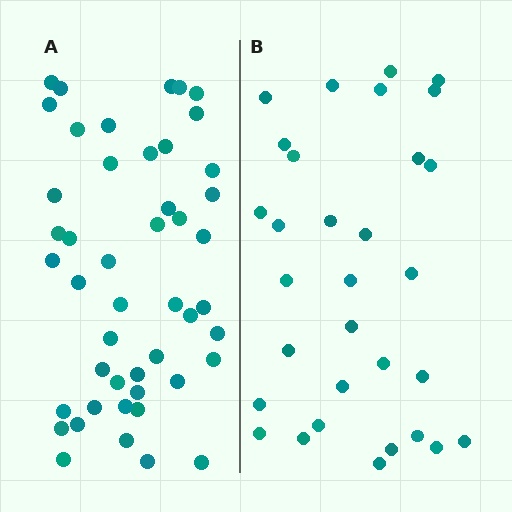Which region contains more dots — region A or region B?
Region A (the left region) has more dots.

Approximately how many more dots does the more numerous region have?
Region A has approximately 15 more dots than region B.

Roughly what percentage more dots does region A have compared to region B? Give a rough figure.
About 50% more.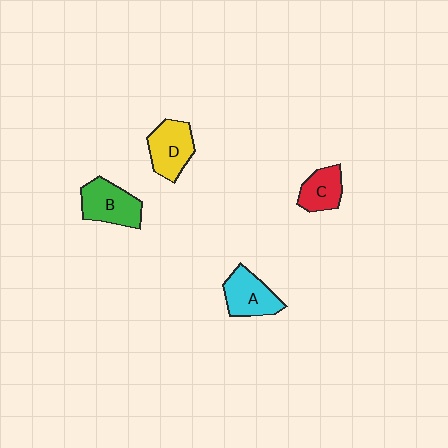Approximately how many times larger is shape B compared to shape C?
Approximately 1.4 times.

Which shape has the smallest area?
Shape C (red).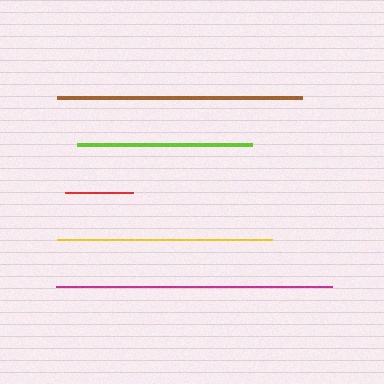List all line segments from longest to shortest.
From longest to shortest: magenta, brown, yellow, lime, red.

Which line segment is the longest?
The magenta line is the longest at approximately 276 pixels.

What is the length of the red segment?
The red segment is approximately 68 pixels long.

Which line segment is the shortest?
The red line is the shortest at approximately 68 pixels.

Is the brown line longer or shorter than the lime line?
The brown line is longer than the lime line.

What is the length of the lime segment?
The lime segment is approximately 174 pixels long.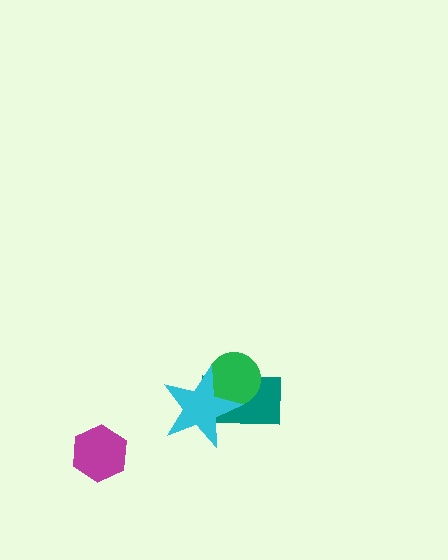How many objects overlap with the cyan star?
2 objects overlap with the cyan star.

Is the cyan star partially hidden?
No, no other shape covers it.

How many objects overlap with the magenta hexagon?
0 objects overlap with the magenta hexagon.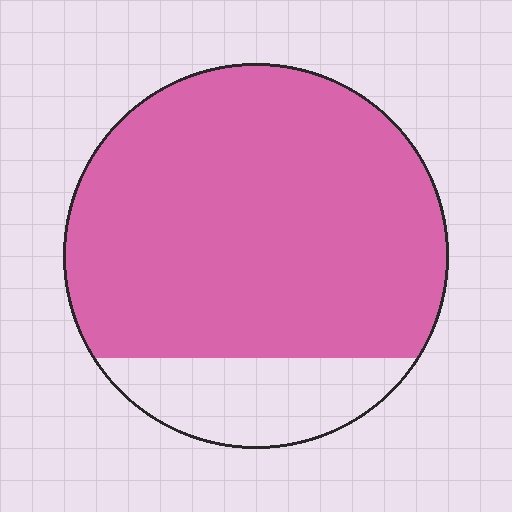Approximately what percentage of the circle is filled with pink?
Approximately 80%.